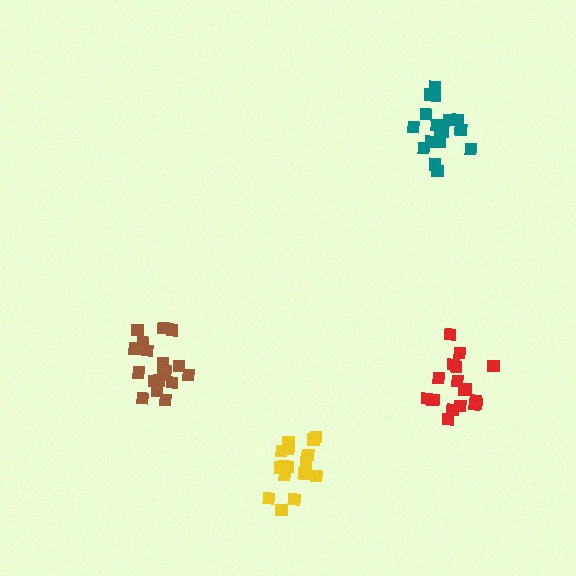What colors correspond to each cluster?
The clusters are colored: red, brown, teal, yellow.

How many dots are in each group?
Group 1: 17 dots, Group 2: 18 dots, Group 3: 18 dots, Group 4: 17 dots (70 total).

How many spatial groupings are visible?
There are 4 spatial groupings.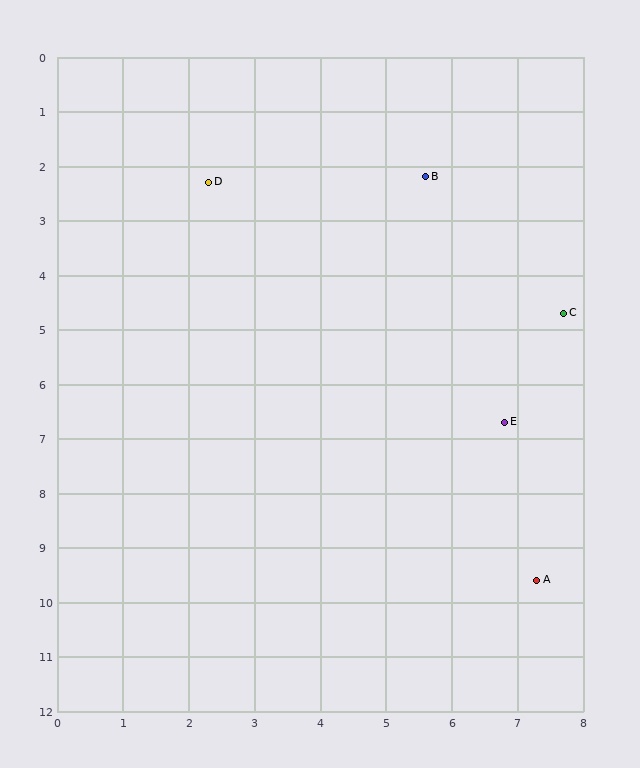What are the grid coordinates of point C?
Point C is at approximately (7.7, 4.7).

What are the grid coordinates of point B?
Point B is at approximately (5.6, 2.2).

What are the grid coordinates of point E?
Point E is at approximately (6.8, 6.7).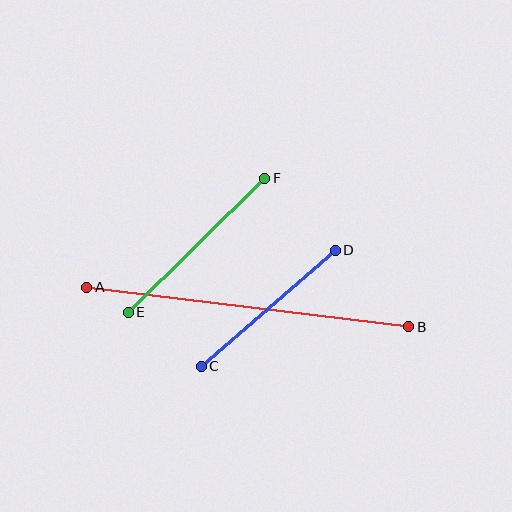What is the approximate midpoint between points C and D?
The midpoint is at approximately (268, 308) pixels.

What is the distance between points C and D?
The distance is approximately 178 pixels.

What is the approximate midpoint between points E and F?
The midpoint is at approximately (197, 245) pixels.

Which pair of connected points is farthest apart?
Points A and B are farthest apart.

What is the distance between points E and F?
The distance is approximately 191 pixels.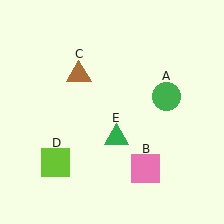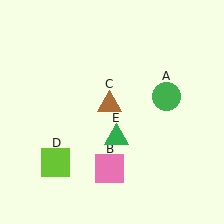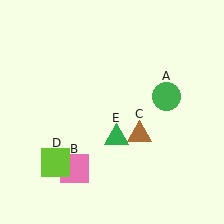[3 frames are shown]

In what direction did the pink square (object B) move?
The pink square (object B) moved left.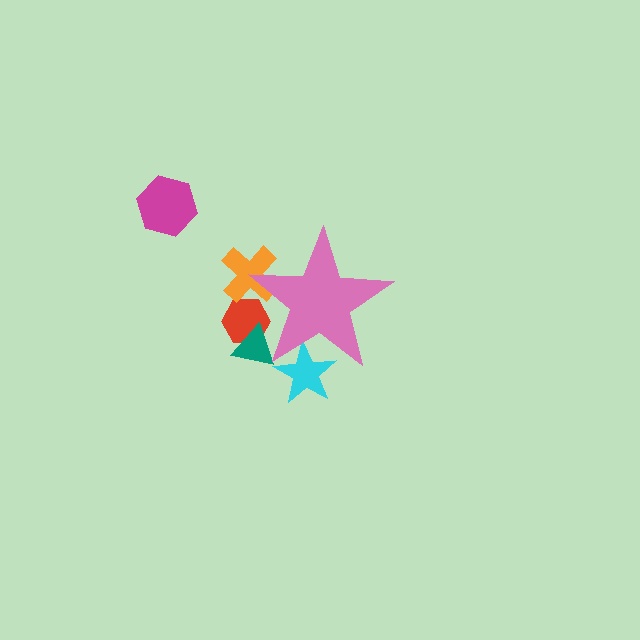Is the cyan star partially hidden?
Yes, the cyan star is partially hidden behind the pink star.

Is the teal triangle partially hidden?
Yes, the teal triangle is partially hidden behind the pink star.